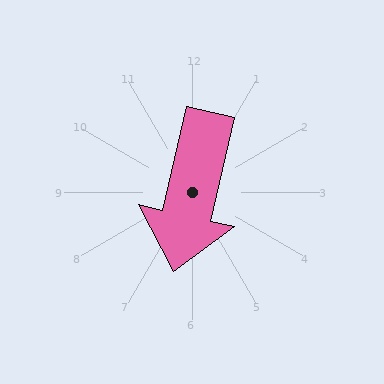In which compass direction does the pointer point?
South.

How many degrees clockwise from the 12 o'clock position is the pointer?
Approximately 193 degrees.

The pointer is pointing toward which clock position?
Roughly 6 o'clock.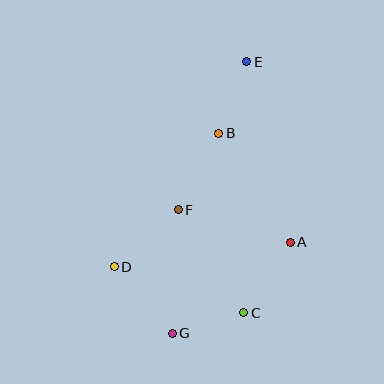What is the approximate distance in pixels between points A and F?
The distance between A and F is approximately 117 pixels.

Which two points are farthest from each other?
Points E and G are farthest from each other.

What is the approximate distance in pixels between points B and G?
The distance between B and G is approximately 205 pixels.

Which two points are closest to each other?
Points C and G are closest to each other.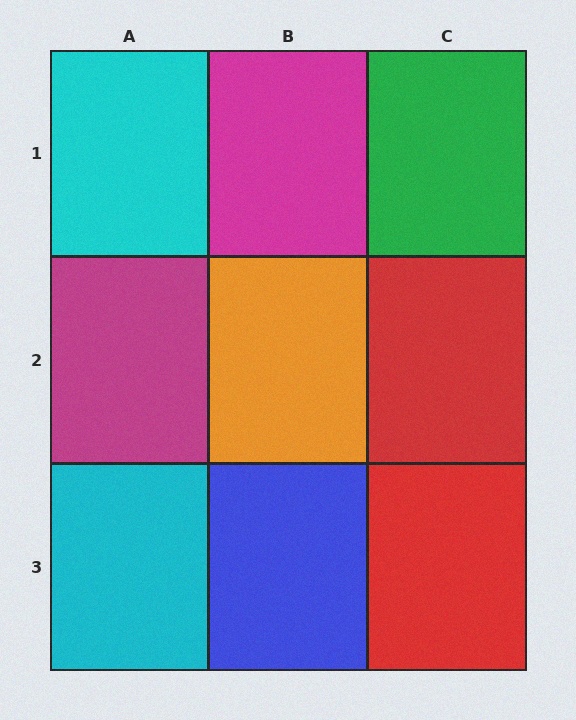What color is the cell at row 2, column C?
Red.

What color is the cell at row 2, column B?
Orange.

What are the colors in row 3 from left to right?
Cyan, blue, red.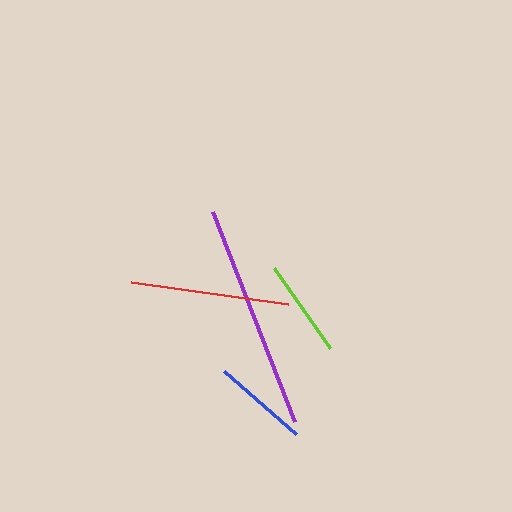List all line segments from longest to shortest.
From longest to shortest: purple, red, lime, blue.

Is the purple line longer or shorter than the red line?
The purple line is longer than the red line.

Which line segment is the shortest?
The blue line is the shortest at approximately 95 pixels.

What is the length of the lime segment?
The lime segment is approximately 97 pixels long.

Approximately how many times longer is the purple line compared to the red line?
The purple line is approximately 1.4 times the length of the red line.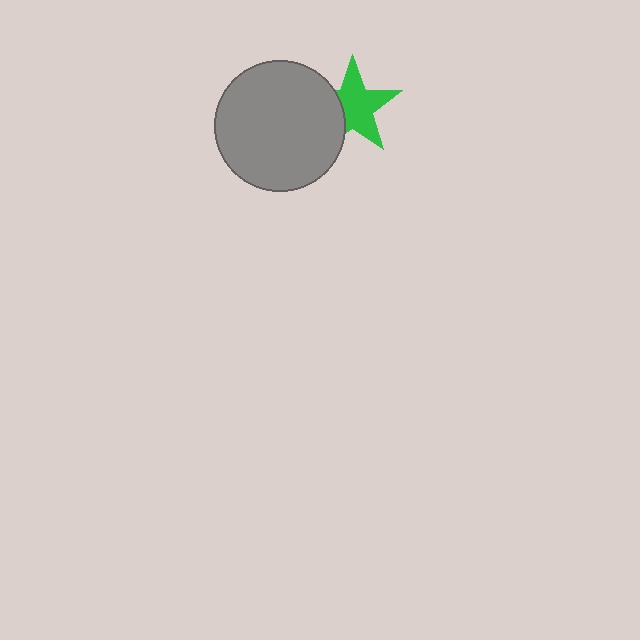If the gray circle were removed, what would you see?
You would see the complete green star.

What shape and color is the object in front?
The object in front is a gray circle.